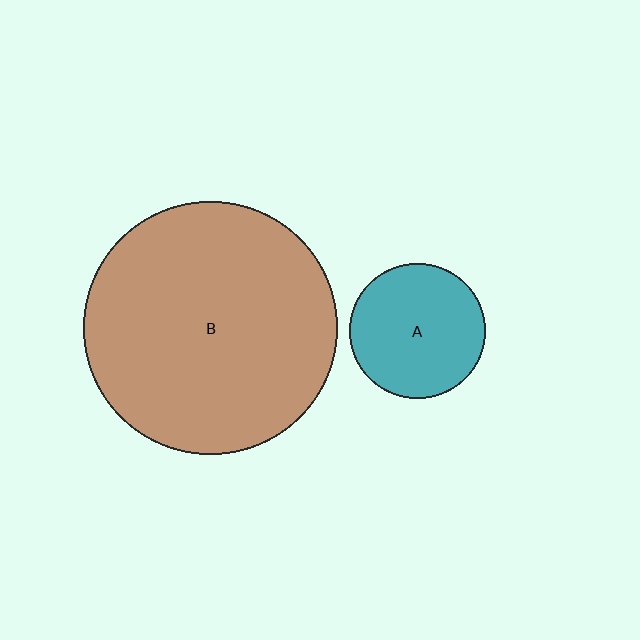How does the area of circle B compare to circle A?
Approximately 3.5 times.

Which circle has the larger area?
Circle B (brown).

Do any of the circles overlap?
No, none of the circles overlap.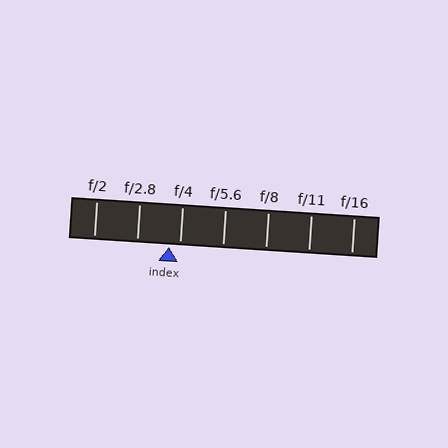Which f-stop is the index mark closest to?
The index mark is closest to f/4.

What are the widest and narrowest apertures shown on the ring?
The widest aperture shown is f/2 and the narrowest is f/16.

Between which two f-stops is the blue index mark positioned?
The index mark is between f/2.8 and f/4.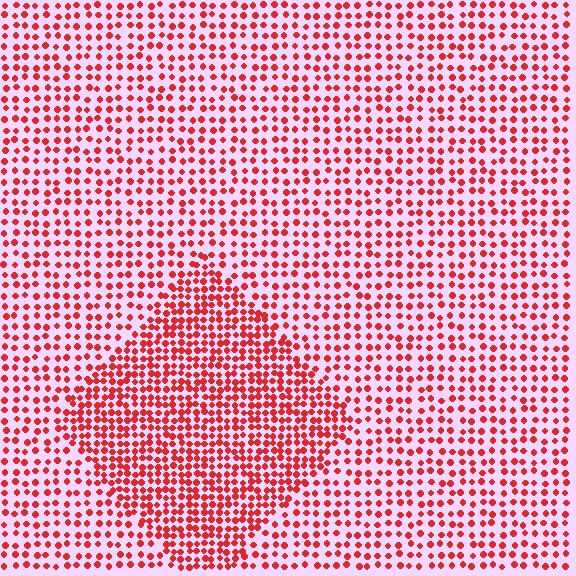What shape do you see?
I see a diamond.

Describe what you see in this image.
The image contains small red elements arranged at two different densities. A diamond-shaped region is visible where the elements are more densely packed than the surrounding area.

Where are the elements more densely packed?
The elements are more densely packed inside the diamond boundary.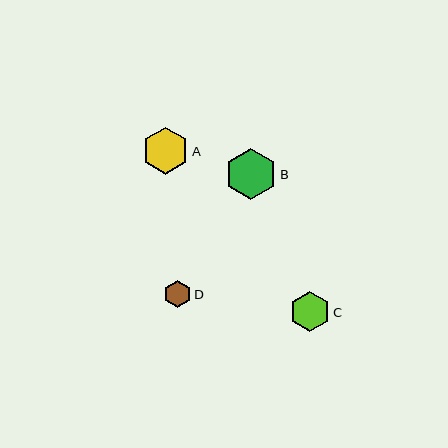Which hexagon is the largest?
Hexagon B is the largest with a size of approximately 52 pixels.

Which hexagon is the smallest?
Hexagon D is the smallest with a size of approximately 27 pixels.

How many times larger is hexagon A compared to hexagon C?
Hexagon A is approximately 1.2 times the size of hexagon C.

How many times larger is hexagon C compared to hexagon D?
Hexagon C is approximately 1.5 times the size of hexagon D.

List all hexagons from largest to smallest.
From largest to smallest: B, A, C, D.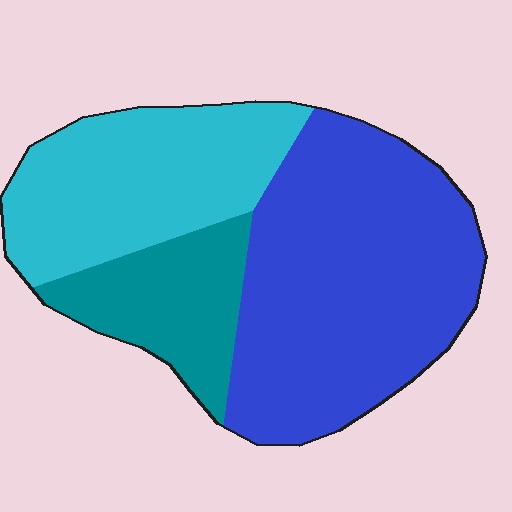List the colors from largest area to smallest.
From largest to smallest: blue, cyan, teal.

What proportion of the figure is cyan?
Cyan takes up about one third (1/3) of the figure.